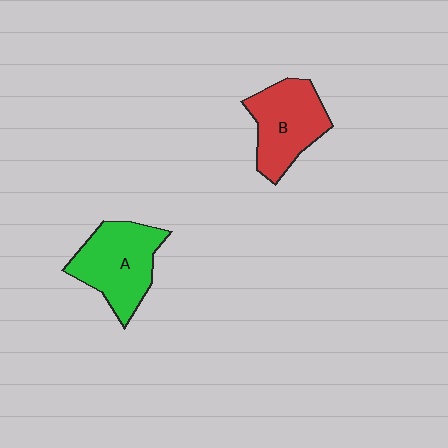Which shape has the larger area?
Shape A (green).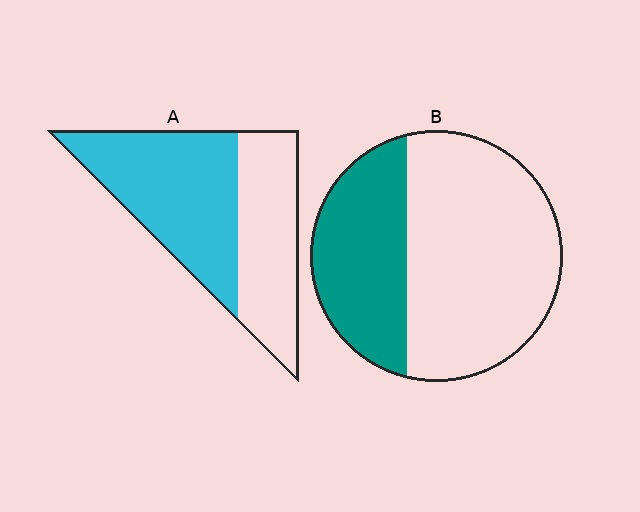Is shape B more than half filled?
No.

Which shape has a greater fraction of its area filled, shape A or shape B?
Shape A.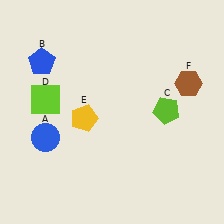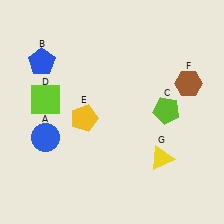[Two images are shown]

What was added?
A yellow triangle (G) was added in Image 2.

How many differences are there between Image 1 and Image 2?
There is 1 difference between the two images.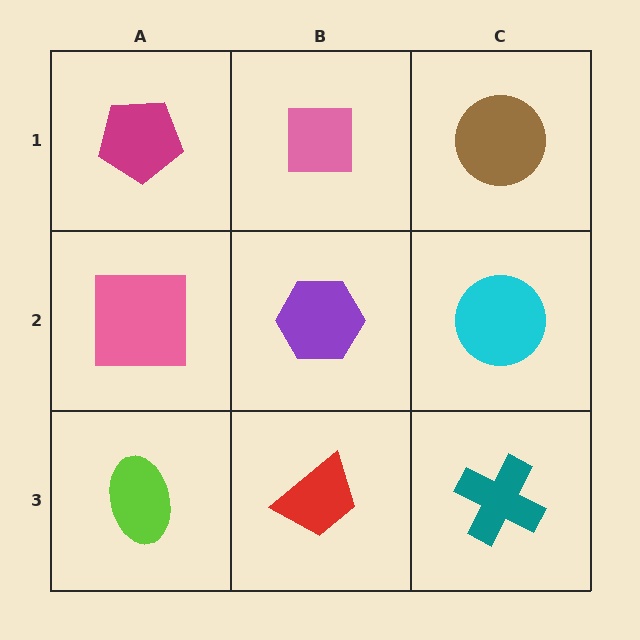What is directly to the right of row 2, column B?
A cyan circle.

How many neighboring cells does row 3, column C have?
2.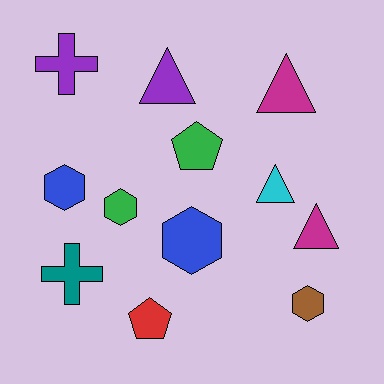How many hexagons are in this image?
There are 4 hexagons.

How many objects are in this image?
There are 12 objects.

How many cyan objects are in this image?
There is 1 cyan object.